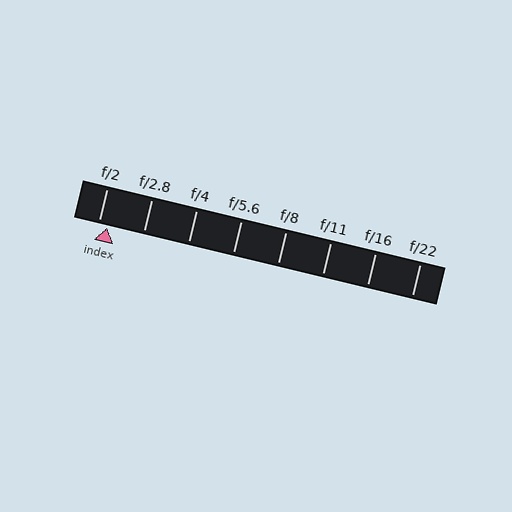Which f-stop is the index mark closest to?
The index mark is closest to f/2.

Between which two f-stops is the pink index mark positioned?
The index mark is between f/2 and f/2.8.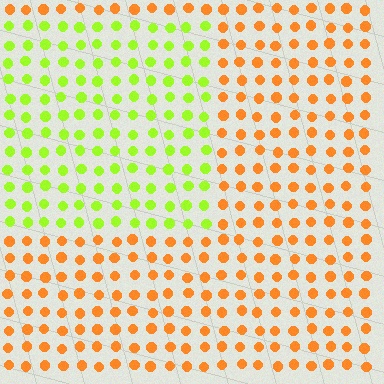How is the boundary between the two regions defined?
The boundary is defined purely by a slight shift in hue (about 60 degrees). Spacing, size, and orientation are identical on both sides.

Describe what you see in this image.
The image is filled with small orange elements in a uniform arrangement. A rectangle-shaped region is visible where the elements are tinted to a slightly different hue, forming a subtle color boundary.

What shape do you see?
I see a rectangle.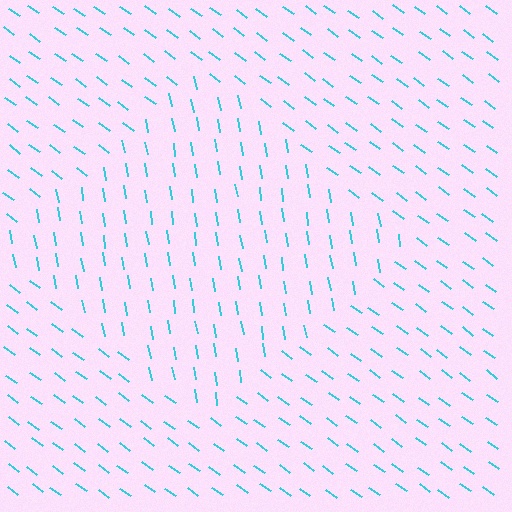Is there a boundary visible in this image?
Yes, there is a texture boundary formed by a change in line orientation.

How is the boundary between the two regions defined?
The boundary is defined purely by a change in line orientation (approximately 45 degrees difference). All lines are the same color and thickness.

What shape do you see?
I see a diamond.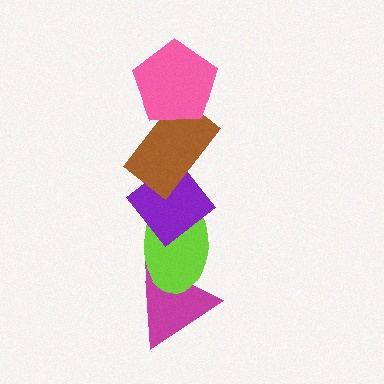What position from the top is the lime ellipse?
The lime ellipse is 4th from the top.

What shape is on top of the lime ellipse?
The purple diamond is on top of the lime ellipse.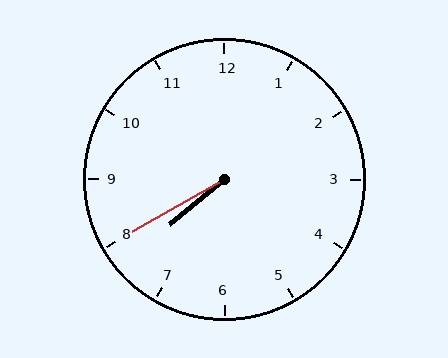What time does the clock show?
7:40.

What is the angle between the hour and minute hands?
Approximately 10 degrees.